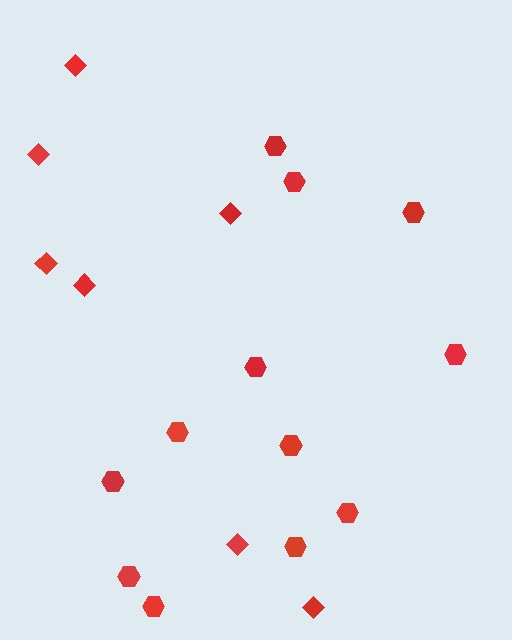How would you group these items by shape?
There are 2 groups: one group of diamonds (7) and one group of hexagons (12).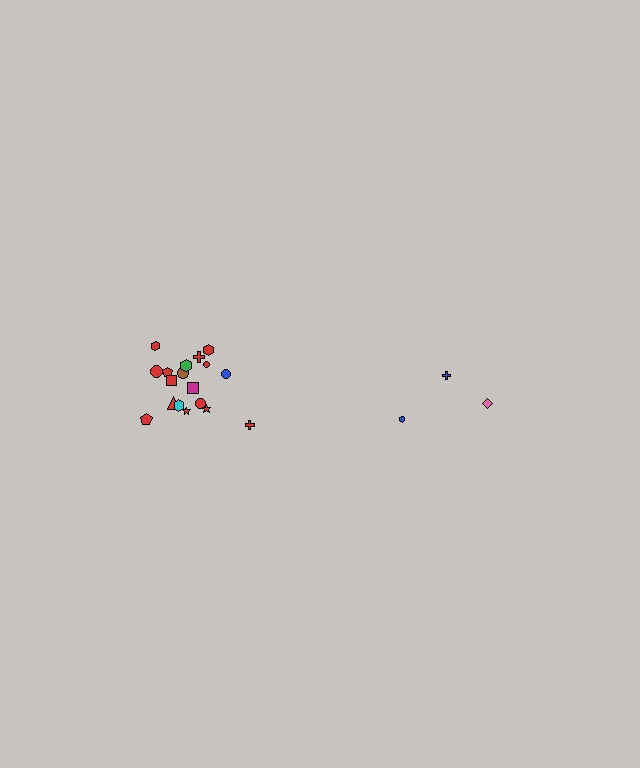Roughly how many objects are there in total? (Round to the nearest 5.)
Roughly 20 objects in total.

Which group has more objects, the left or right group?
The left group.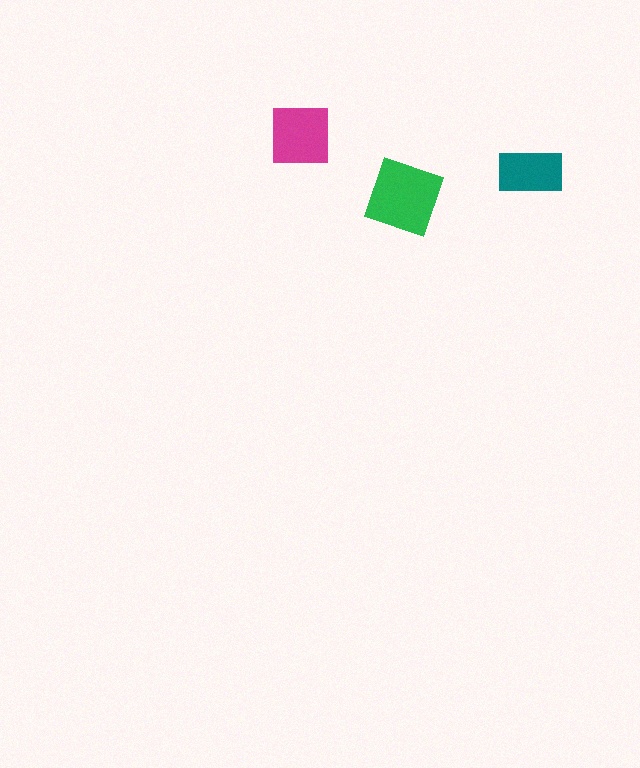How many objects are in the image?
There are 3 objects in the image.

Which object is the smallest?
The teal rectangle.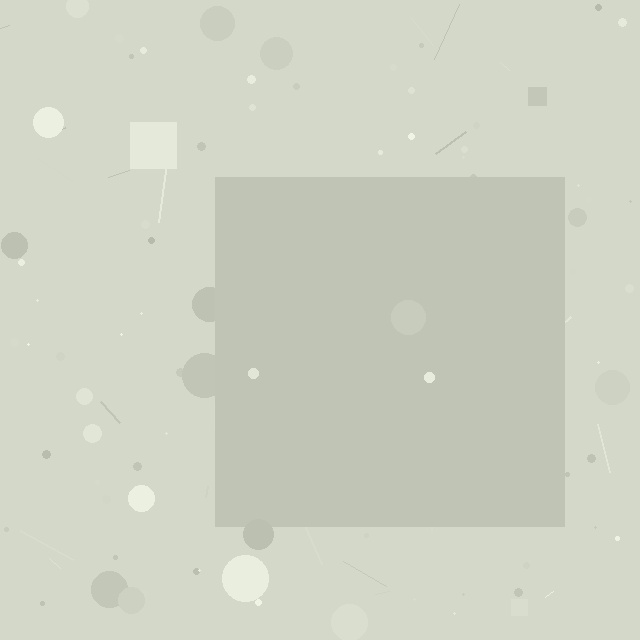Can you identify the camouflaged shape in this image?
The camouflaged shape is a square.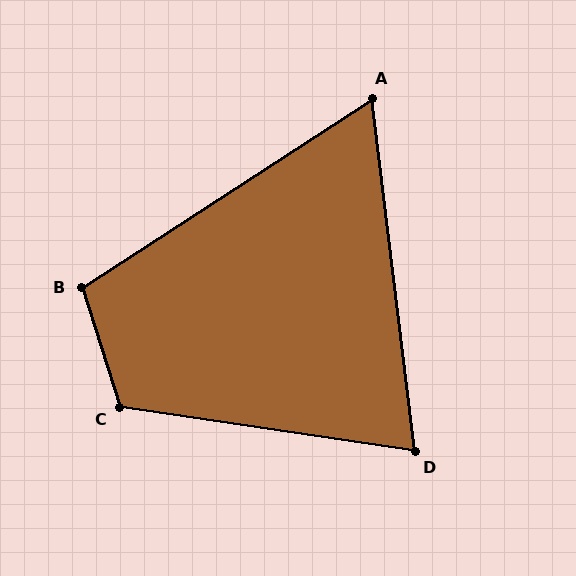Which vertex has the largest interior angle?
C, at approximately 116 degrees.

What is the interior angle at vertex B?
Approximately 105 degrees (obtuse).